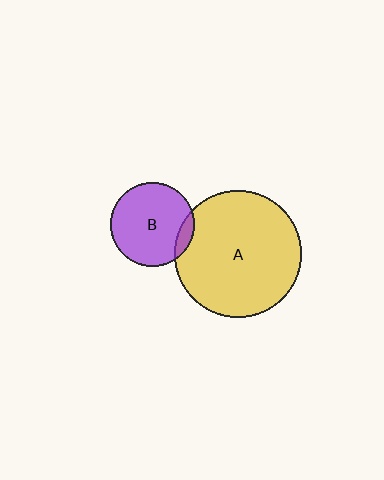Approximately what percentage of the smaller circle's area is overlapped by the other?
Approximately 10%.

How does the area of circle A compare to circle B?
Approximately 2.3 times.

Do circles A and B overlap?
Yes.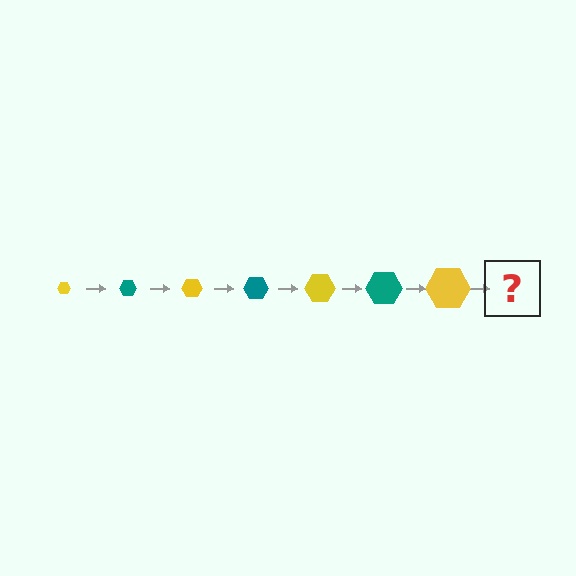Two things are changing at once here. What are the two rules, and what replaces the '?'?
The two rules are that the hexagon grows larger each step and the color cycles through yellow and teal. The '?' should be a teal hexagon, larger than the previous one.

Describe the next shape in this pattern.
It should be a teal hexagon, larger than the previous one.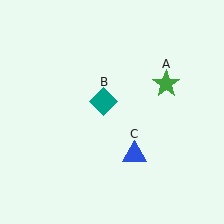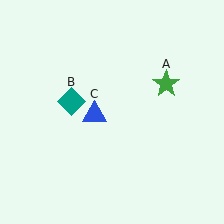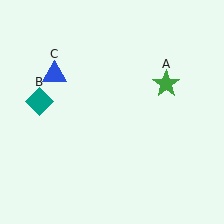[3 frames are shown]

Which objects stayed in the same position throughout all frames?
Green star (object A) remained stationary.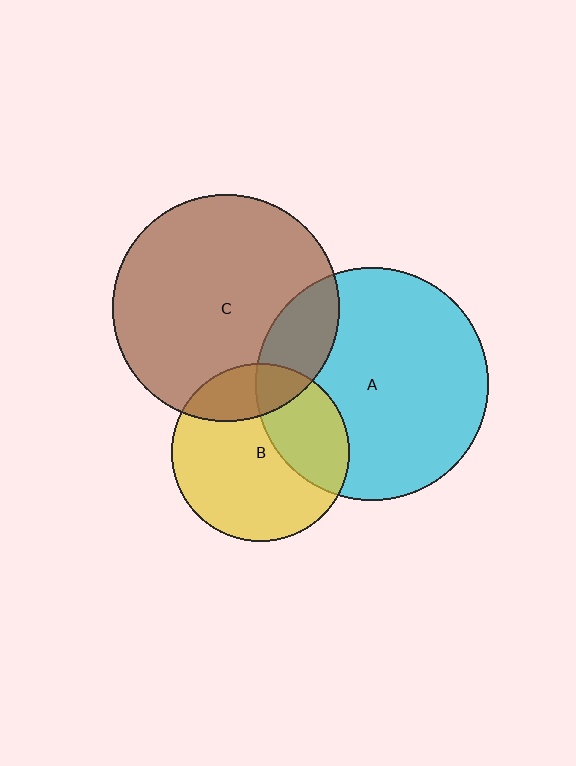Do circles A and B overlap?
Yes.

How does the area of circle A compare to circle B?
Approximately 1.7 times.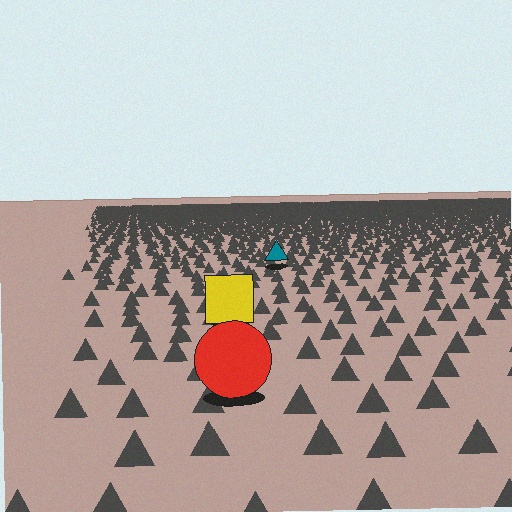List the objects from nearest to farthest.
From nearest to farthest: the red circle, the yellow square, the teal triangle.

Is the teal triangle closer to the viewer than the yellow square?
No. The yellow square is closer — you can tell from the texture gradient: the ground texture is coarser near it.